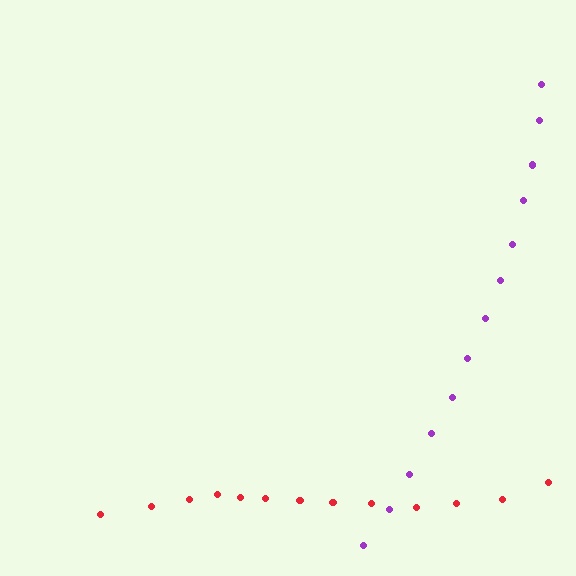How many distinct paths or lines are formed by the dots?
There are 2 distinct paths.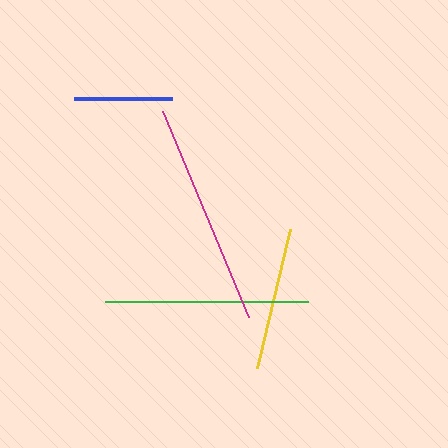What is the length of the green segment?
The green segment is approximately 203 pixels long.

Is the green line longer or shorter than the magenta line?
The magenta line is longer than the green line.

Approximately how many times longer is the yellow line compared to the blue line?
The yellow line is approximately 1.5 times the length of the blue line.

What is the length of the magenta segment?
The magenta segment is approximately 222 pixels long.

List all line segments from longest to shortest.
From longest to shortest: magenta, green, yellow, blue.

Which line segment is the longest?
The magenta line is the longest at approximately 222 pixels.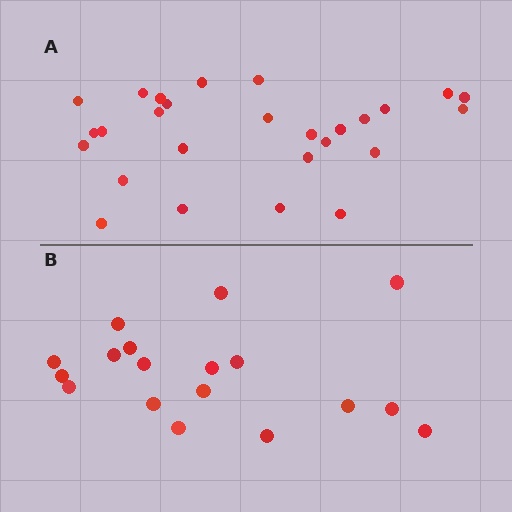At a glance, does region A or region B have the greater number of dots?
Region A (the top region) has more dots.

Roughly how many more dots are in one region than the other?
Region A has roughly 8 or so more dots than region B.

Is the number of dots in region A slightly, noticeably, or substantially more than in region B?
Region A has substantially more. The ratio is roughly 1.5 to 1.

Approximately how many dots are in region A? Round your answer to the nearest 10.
About 30 dots. (The exact count is 27, which rounds to 30.)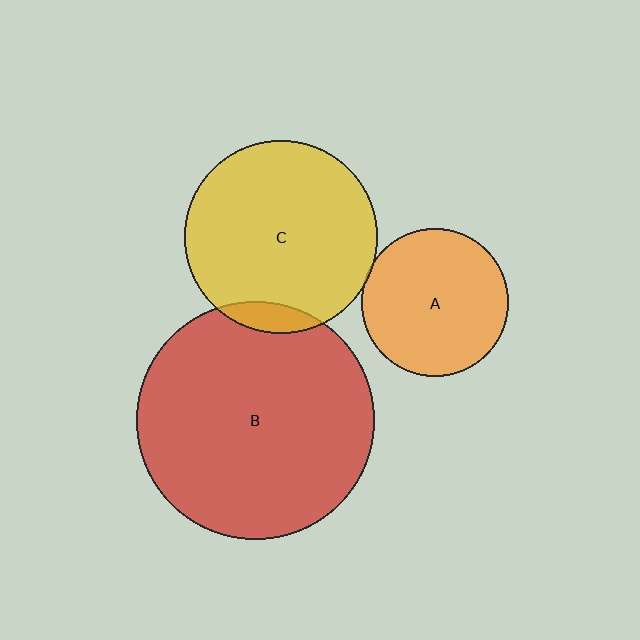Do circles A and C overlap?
Yes.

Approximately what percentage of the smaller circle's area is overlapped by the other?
Approximately 5%.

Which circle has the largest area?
Circle B (red).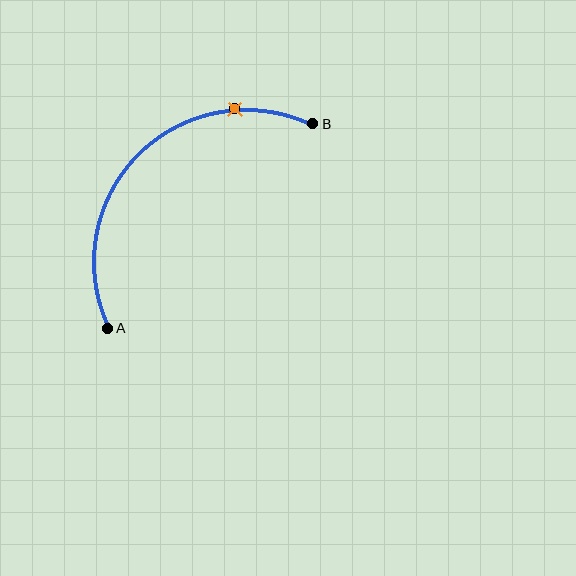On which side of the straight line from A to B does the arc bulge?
The arc bulges above and to the left of the straight line connecting A and B.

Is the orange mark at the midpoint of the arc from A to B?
No. The orange mark lies on the arc but is closer to endpoint B. The arc midpoint would be at the point on the curve equidistant along the arc from both A and B.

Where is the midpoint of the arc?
The arc midpoint is the point on the curve farthest from the straight line joining A and B. It sits above and to the left of that line.